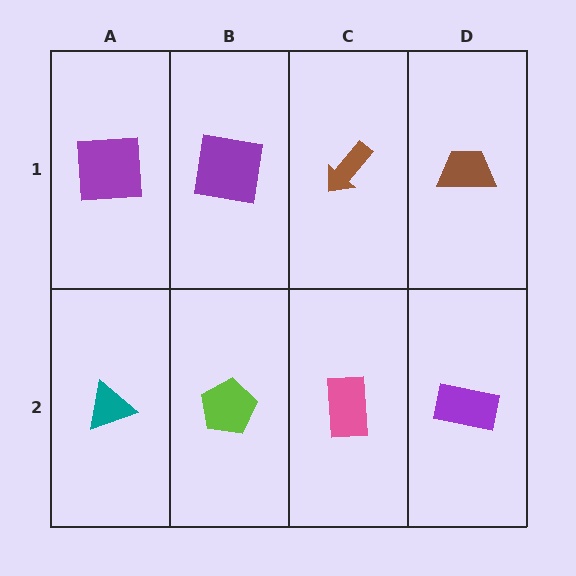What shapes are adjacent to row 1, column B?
A lime pentagon (row 2, column B), a purple square (row 1, column A), a brown arrow (row 1, column C).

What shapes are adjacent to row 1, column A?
A teal triangle (row 2, column A), a purple square (row 1, column B).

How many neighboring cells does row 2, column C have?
3.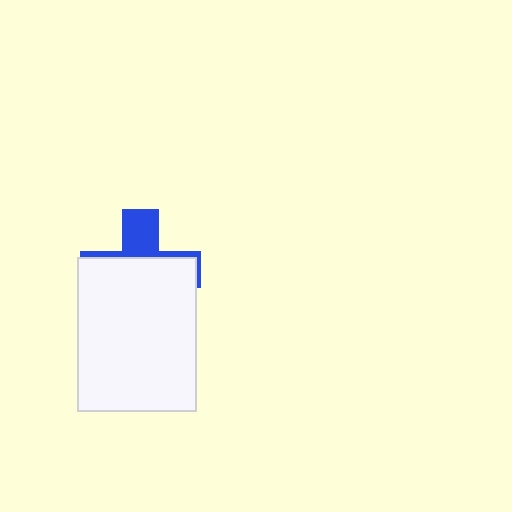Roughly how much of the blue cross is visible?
A small part of it is visible (roughly 32%).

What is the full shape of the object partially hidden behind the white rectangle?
The partially hidden object is a blue cross.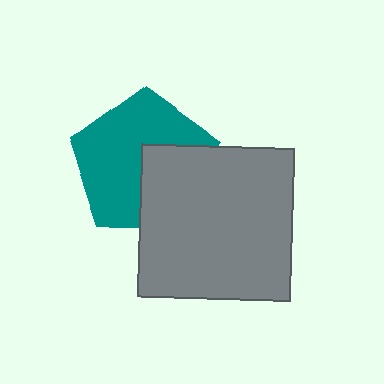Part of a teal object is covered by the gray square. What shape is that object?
It is a pentagon.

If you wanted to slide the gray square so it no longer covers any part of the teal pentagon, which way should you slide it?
Slide it toward the lower-right — that is the most direct way to separate the two shapes.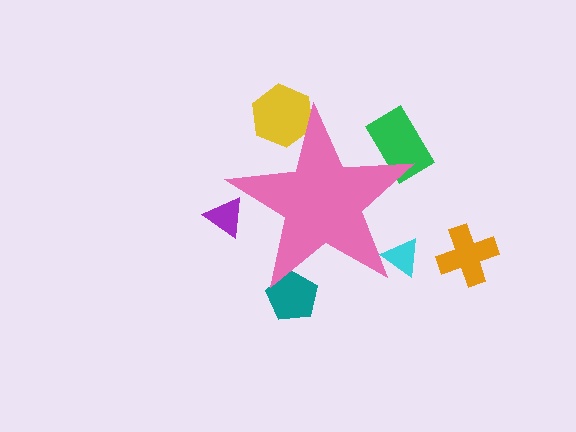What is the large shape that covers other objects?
A pink star.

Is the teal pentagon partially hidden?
Yes, the teal pentagon is partially hidden behind the pink star.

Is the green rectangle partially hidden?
Yes, the green rectangle is partially hidden behind the pink star.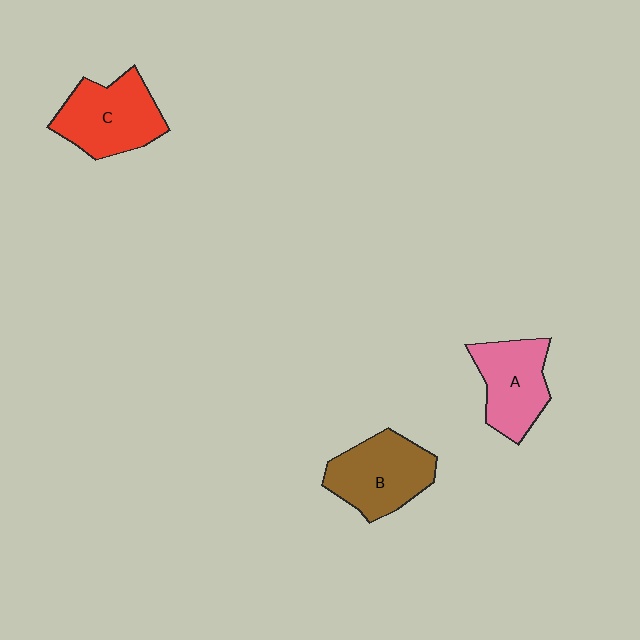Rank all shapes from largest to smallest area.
From largest to smallest: C (red), B (brown), A (pink).